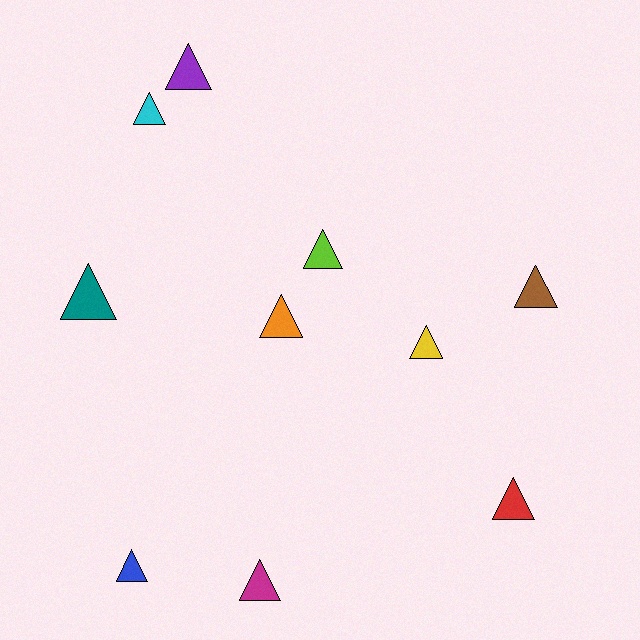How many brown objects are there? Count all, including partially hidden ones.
There is 1 brown object.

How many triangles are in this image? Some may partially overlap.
There are 10 triangles.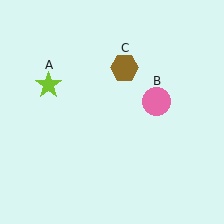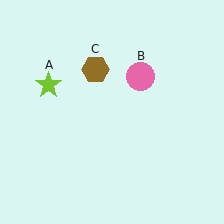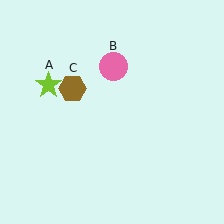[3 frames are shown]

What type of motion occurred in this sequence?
The pink circle (object B), brown hexagon (object C) rotated counterclockwise around the center of the scene.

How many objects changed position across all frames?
2 objects changed position: pink circle (object B), brown hexagon (object C).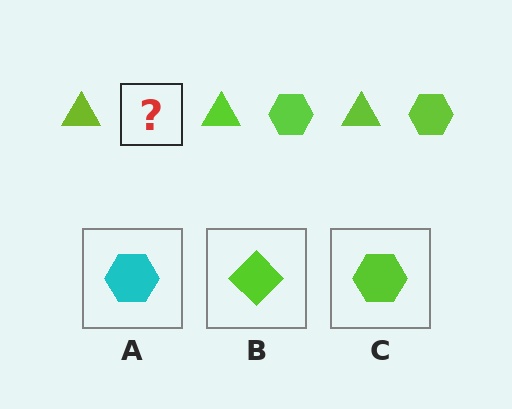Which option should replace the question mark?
Option C.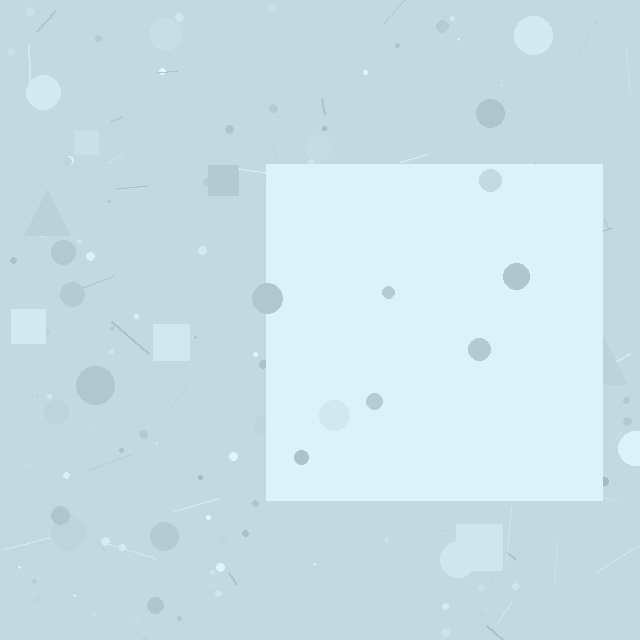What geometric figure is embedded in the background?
A square is embedded in the background.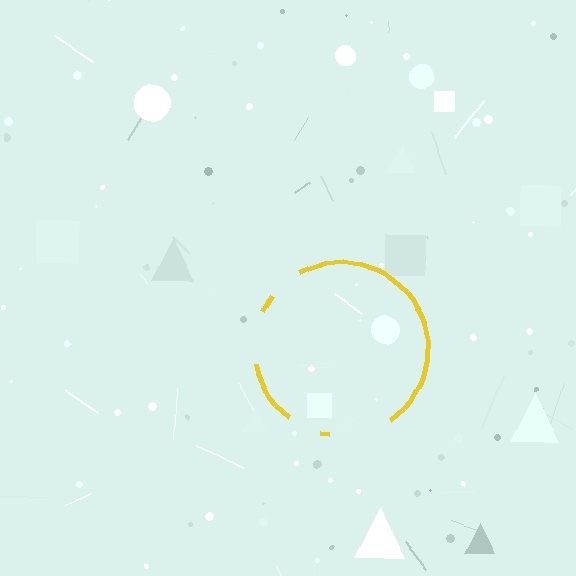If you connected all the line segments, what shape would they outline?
They would outline a circle.